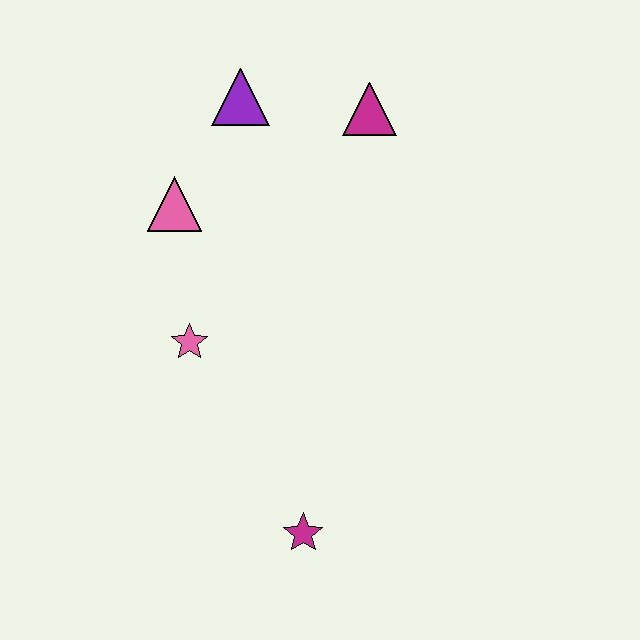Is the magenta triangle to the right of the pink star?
Yes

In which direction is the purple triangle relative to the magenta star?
The purple triangle is above the magenta star.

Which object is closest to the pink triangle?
The purple triangle is closest to the pink triangle.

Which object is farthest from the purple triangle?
The magenta star is farthest from the purple triangle.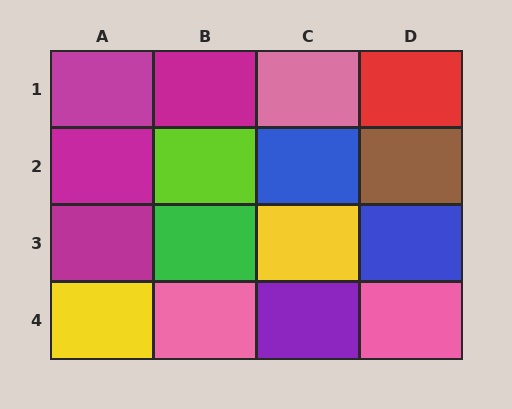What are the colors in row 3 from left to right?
Magenta, green, yellow, blue.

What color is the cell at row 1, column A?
Magenta.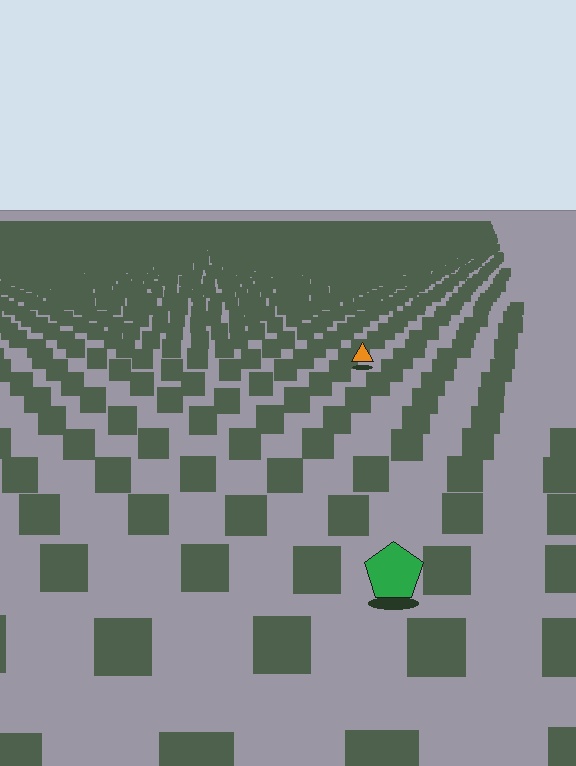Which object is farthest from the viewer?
The orange triangle is farthest from the viewer. It appears smaller and the ground texture around it is denser.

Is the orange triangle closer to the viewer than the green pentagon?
No. The green pentagon is closer — you can tell from the texture gradient: the ground texture is coarser near it.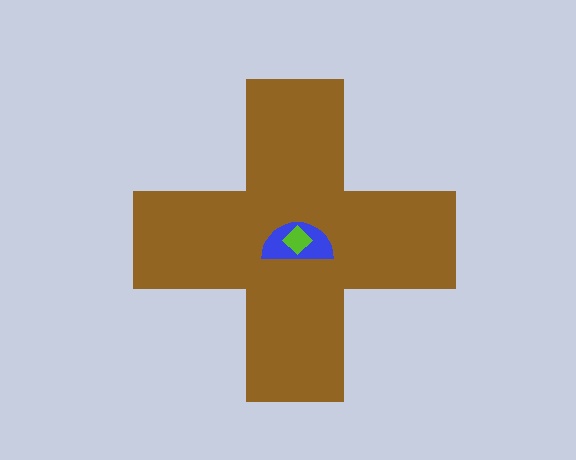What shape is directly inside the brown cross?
The blue semicircle.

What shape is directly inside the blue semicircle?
The lime diamond.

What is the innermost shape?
The lime diamond.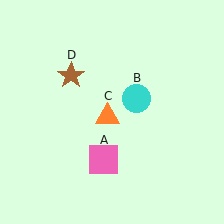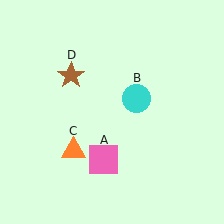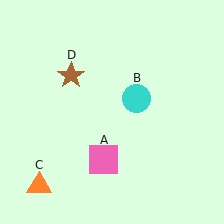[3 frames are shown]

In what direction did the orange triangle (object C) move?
The orange triangle (object C) moved down and to the left.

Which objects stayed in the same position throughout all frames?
Pink square (object A) and cyan circle (object B) and brown star (object D) remained stationary.